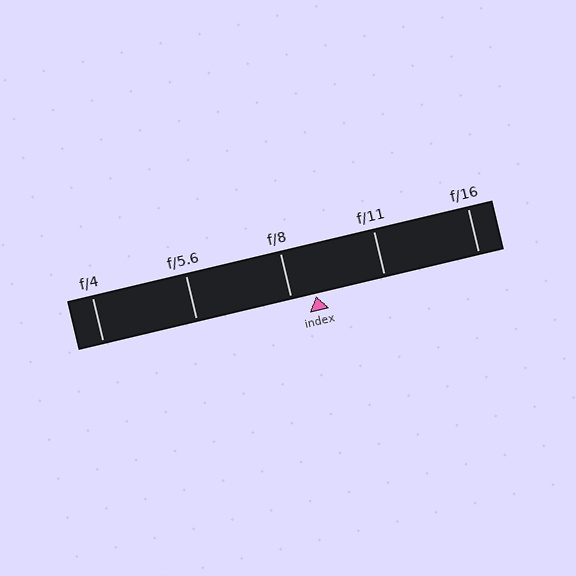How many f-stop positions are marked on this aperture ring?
There are 5 f-stop positions marked.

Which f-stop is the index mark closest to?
The index mark is closest to f/8.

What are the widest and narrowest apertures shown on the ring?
The widest aperture shown is f/4 and the narrowest is f/16.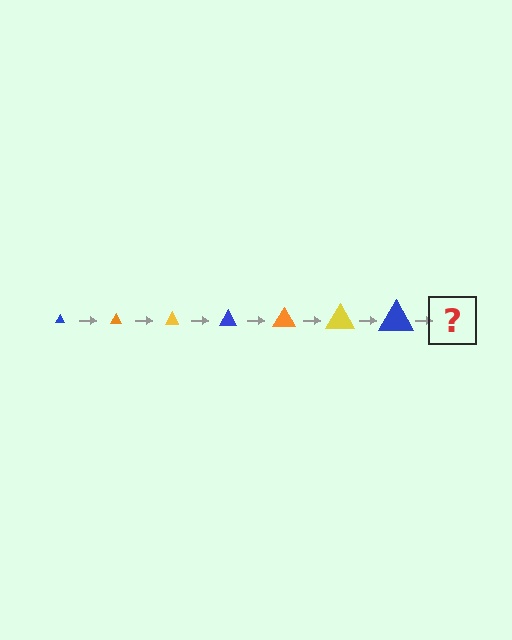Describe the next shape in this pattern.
It should be an orange triangle, larger than the previous one.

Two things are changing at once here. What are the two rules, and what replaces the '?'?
The two rules are that the triangle grows larger each step and the color cycles through blue, orange, and yellow. The '?' should be an orange triangle, larger than the previous one.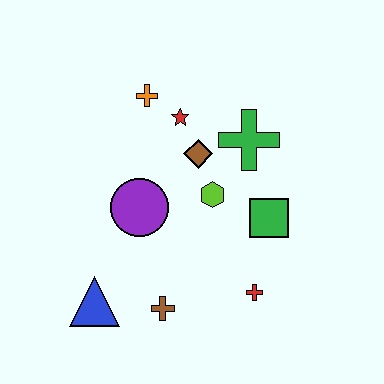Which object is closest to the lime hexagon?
The brown diamond is closest to the lime hexagon.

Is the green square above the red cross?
Yes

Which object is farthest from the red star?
The blue triangle is farthest from the red star.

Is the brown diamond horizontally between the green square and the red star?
Yes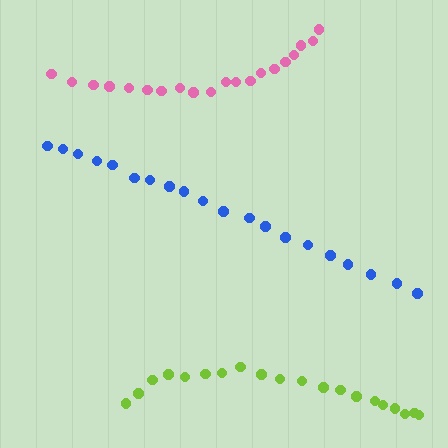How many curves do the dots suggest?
There are 3 distinct paths.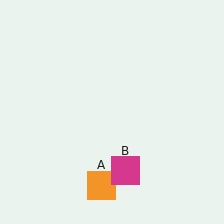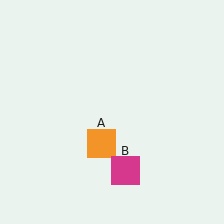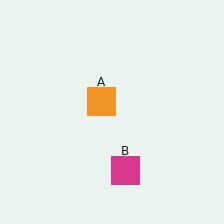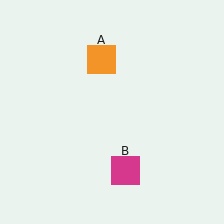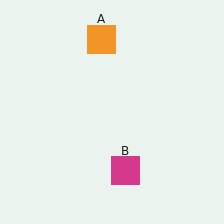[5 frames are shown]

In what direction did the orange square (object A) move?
The orange square (object A) moved up.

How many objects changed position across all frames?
1 object changed position: orange square (object A).